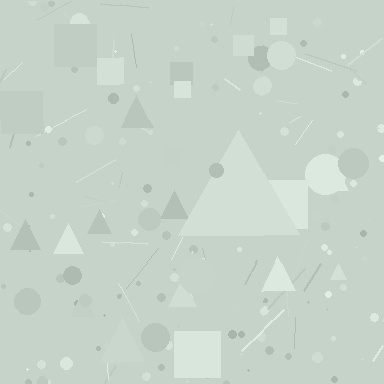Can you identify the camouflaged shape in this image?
The camouflaged shape is a triangle.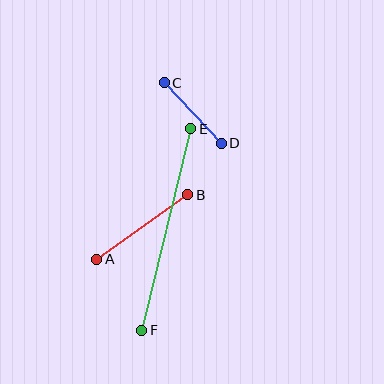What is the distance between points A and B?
The distance is approximately 112 pixels.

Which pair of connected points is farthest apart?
Points E and F are farthest apart.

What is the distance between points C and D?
The distance is approximately 83 pixels.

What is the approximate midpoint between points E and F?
The midpoint is at approximately (166, 229) pixels.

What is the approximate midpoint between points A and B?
The midpoint is at approximately (142, 227) pixels.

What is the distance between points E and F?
The distance is approximately 207 pixels.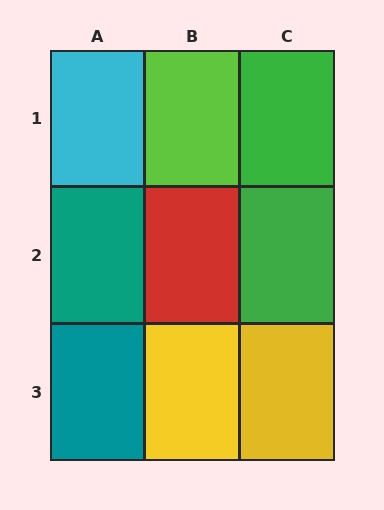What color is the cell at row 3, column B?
Yellow.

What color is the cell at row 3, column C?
Yellow.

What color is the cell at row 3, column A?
Teal.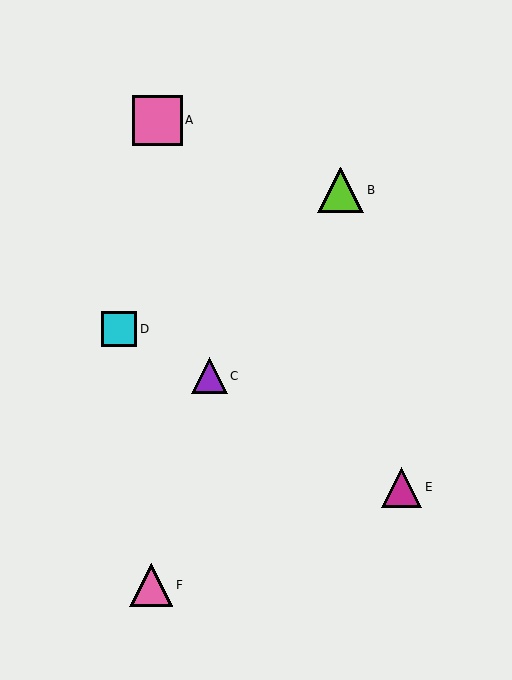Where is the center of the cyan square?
The center of the cyan square is at (119, 329).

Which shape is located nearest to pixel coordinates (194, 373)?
The purple triangle (labeled C) at (209, 376) is nearest to that location.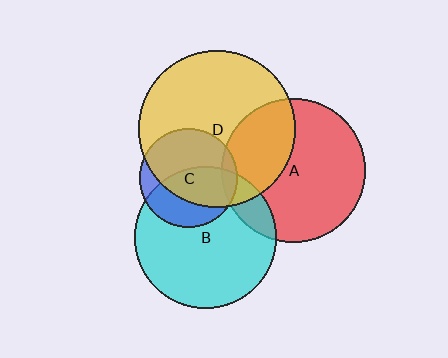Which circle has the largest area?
Circle D (yellow).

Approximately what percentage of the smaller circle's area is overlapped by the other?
Approximately 20%.